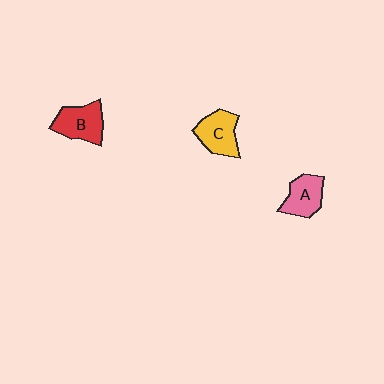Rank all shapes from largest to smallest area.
From largest to smallest: B (red), C (yellow), A (pink).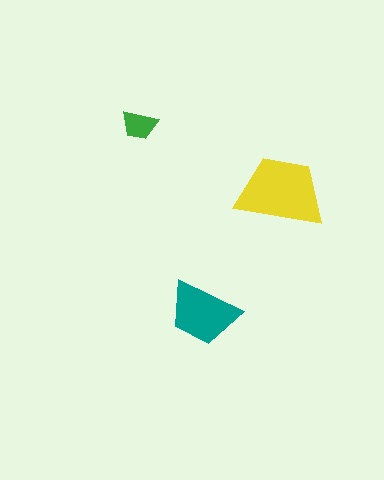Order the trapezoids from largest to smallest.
the yellow one, the teal one, the green one.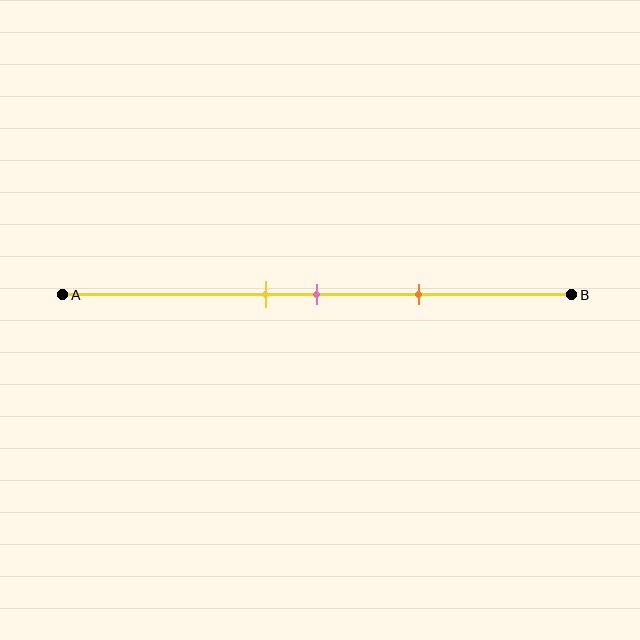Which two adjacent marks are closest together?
The yellow and pink marks are the closest adjacent pair.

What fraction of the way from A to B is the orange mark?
The orange mark is approximately 70% (0.7) of the way from A to B.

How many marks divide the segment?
There are 3 marks dividing the segment.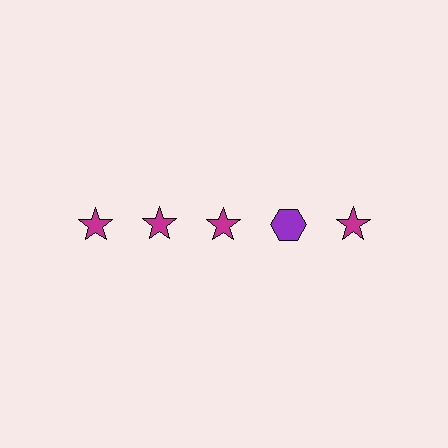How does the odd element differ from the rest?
It differs in both color (purple instead of magenta) and shape (hexagon instead of star).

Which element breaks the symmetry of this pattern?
The purple hexagon in the top row, second from right column breaks the symmetry. All other shapes are magenta stars.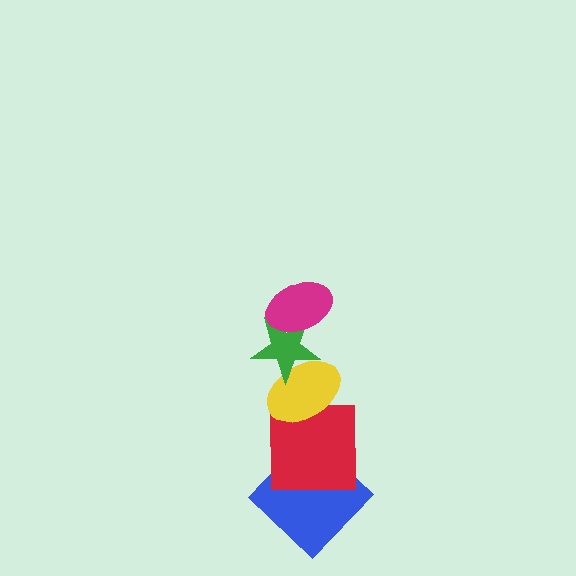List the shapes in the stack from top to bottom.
From top to bottom: the magenta ellipse, the green star, the yellow ellipse, the red square, the blue diamond.